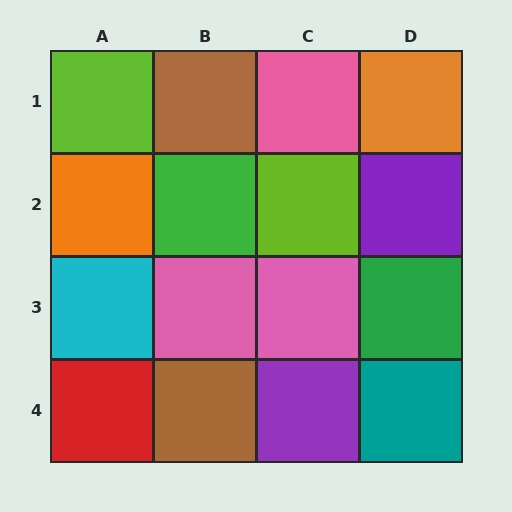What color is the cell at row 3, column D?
Green.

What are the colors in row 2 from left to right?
Orange, green, lime, purple.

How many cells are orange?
2 cells are orange.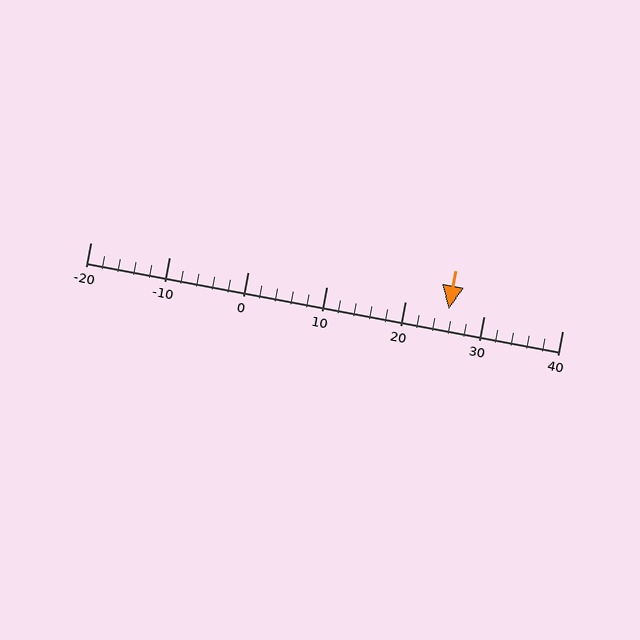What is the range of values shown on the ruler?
The ruler shows values from -20 to 40.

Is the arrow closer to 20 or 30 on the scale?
The arrow is closer to 30.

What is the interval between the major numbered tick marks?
The major tick marks are spaced 10 units apart.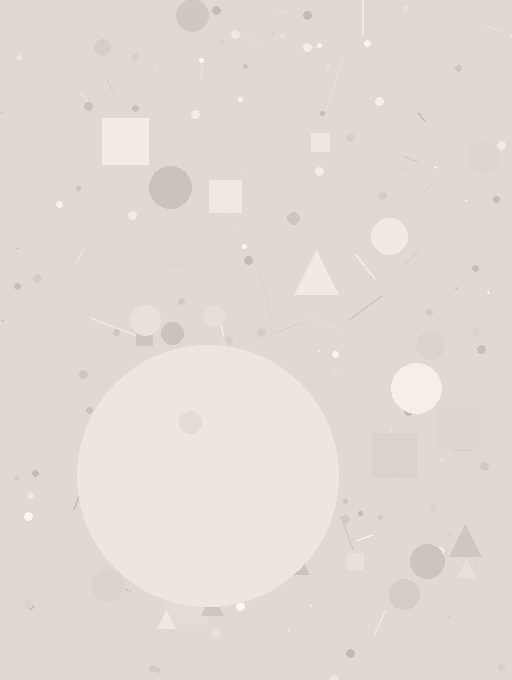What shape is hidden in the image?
A circle is hidden in the image.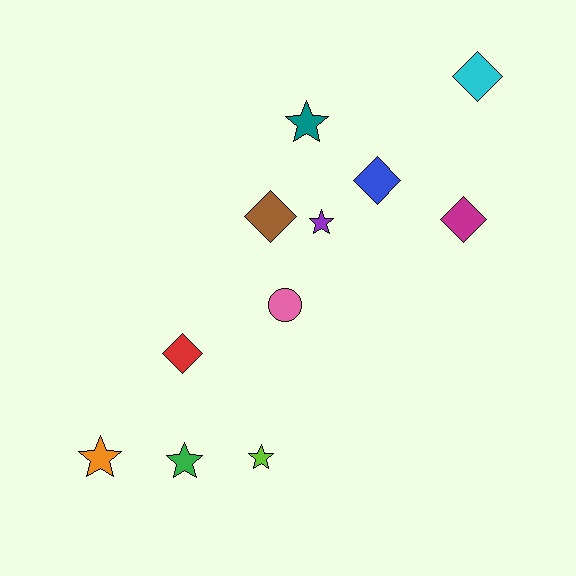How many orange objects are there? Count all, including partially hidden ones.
There is 1 orange object.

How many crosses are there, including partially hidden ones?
There are no crosses.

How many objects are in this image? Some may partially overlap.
There are 11 objects.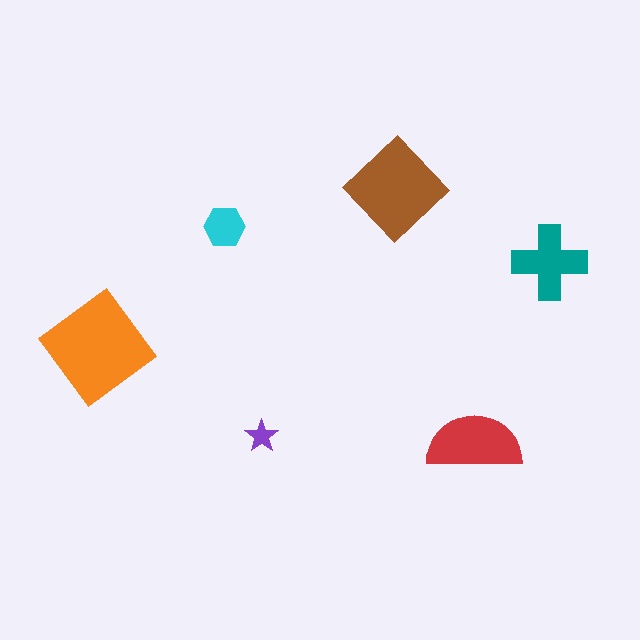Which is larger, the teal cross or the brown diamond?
The brown diamond.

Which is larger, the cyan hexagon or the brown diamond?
The brown diamond.